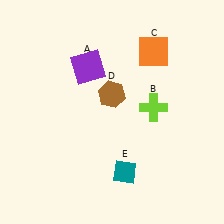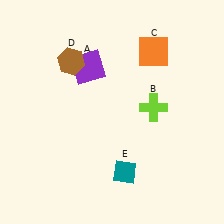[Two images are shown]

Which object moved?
The brown hexagon (D) moved left.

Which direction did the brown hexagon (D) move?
The brown hexagon (D) moved left.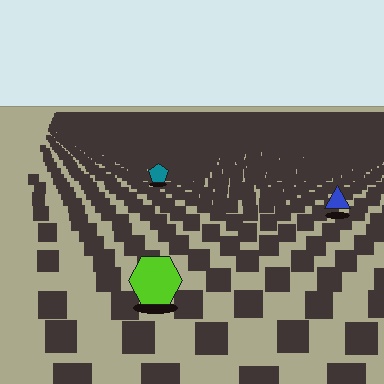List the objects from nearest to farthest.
From nearest to farthest: the lime hexagon, the blue triangle, the teal pentagon.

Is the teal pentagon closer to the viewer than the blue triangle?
No. The blue triangle is closer — you can tell from the texture gradient: the ground texture is coarser near it.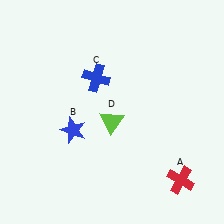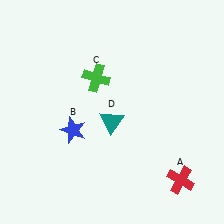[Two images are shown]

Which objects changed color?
C changed from blue to green. D changed from lime to teal.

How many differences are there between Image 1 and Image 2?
There are 2 differences between the two images.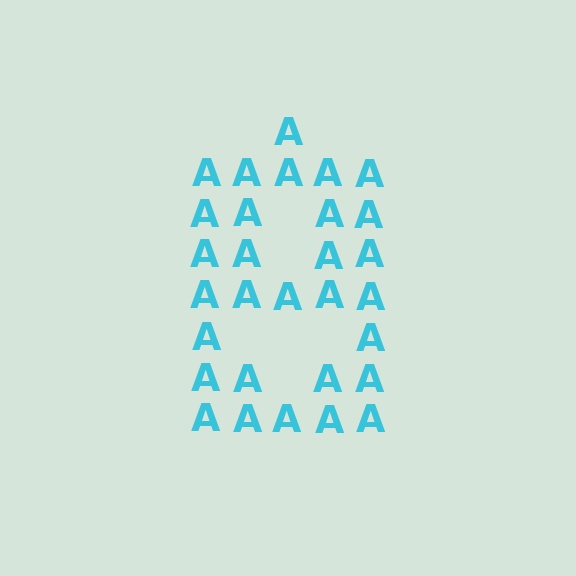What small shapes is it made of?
It is made of small letter A's.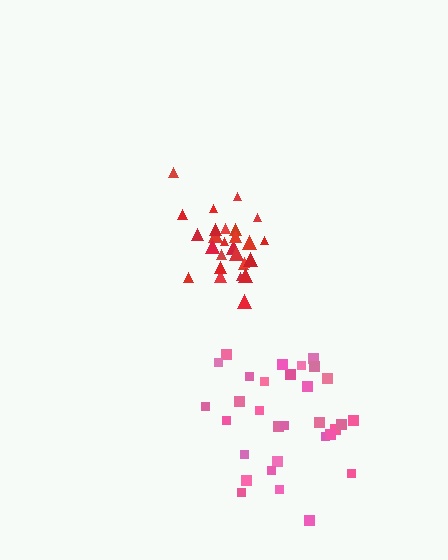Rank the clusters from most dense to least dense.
red, pink.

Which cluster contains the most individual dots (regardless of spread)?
Pink (32).